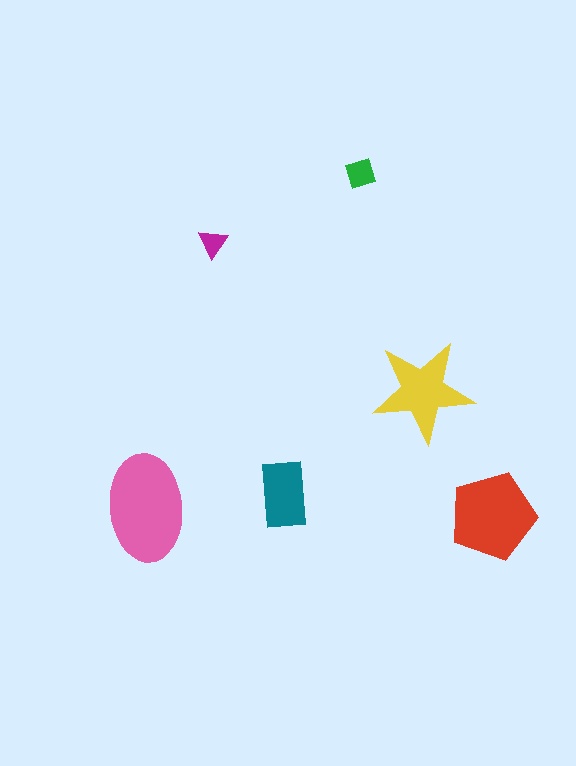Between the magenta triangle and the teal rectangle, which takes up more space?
The teal rectangle.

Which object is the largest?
The pink ellipse.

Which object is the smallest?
The magenta triangle.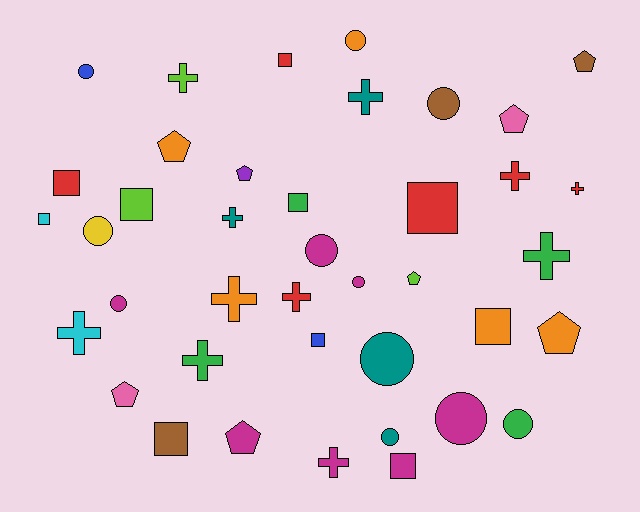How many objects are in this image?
There are 40 objects.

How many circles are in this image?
There are 11 circles.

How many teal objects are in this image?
There are 4 teal objects.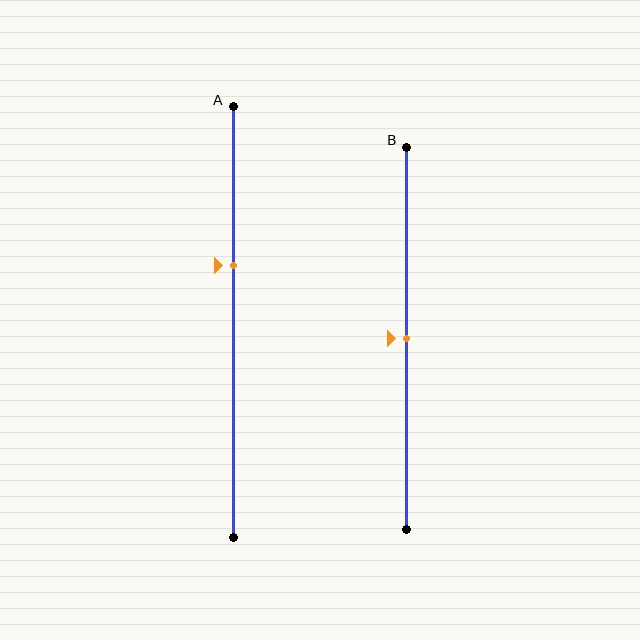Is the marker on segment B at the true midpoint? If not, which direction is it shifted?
Yes, the marker on segment B is at the true midpoint.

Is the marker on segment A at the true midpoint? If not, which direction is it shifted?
No, the marker on segment A is shifted upward by about 13% of the segment length.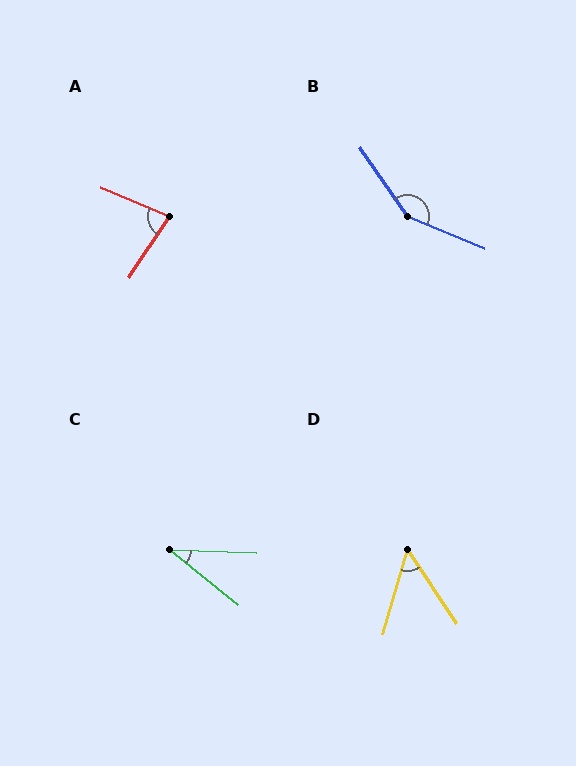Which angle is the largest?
B, at approximately 148 degrees.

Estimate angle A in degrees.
Approximately 79 degrees.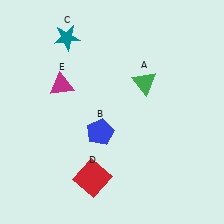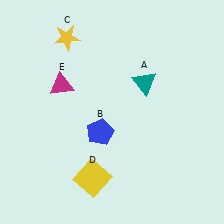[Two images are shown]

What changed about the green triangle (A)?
In Image 1, A is green. In Image 2, it changed to teal.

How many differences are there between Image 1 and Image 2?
There are 3 differences between the two images.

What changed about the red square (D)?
In Image 1, D is red. In Image 2, it changed to yellow.